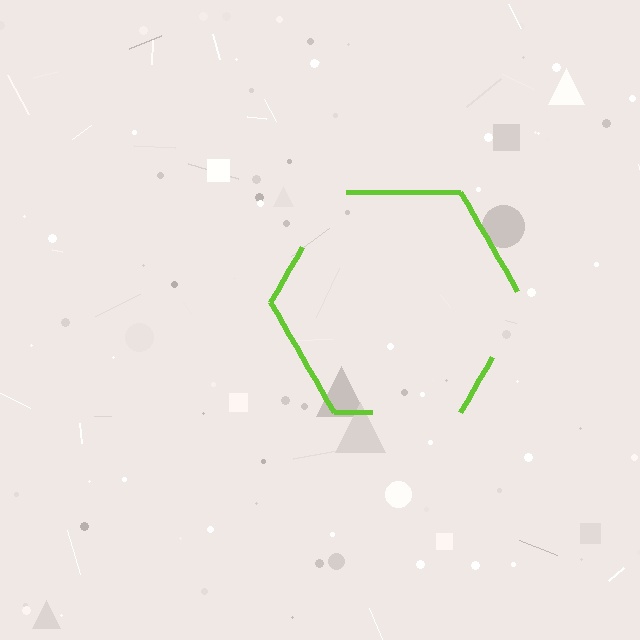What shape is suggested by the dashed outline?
The dashed outline suggests a hexagon.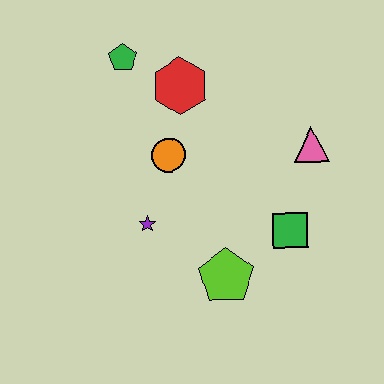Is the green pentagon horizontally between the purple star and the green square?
No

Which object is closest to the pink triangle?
The green square is closest to the pink triangle.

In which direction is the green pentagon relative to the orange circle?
The green pentagon is above the orange circle.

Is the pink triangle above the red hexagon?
No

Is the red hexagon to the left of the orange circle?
No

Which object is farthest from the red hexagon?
The lime pentagon is farthest from the red hexagon.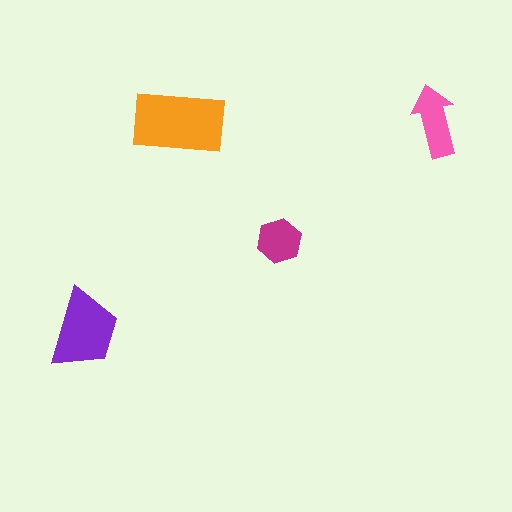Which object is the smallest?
The magenta hexagon.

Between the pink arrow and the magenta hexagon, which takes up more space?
The pink arrow.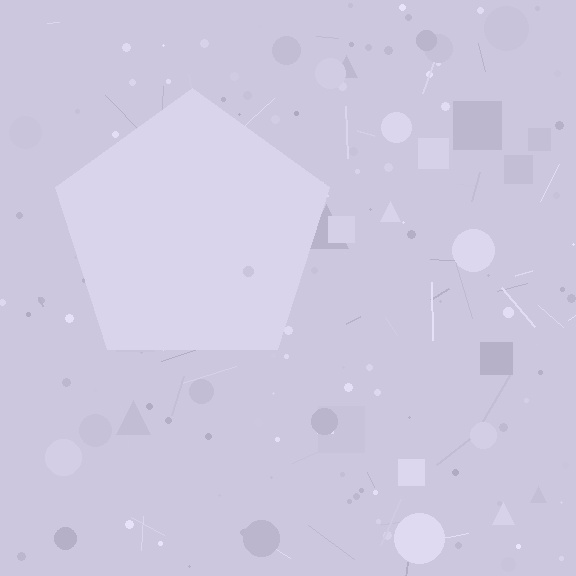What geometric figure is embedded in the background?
A pentagon is embedded in the background.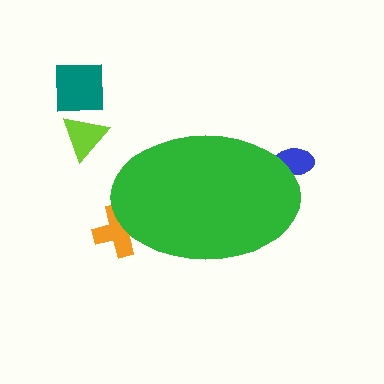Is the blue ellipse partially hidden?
Yes, the blue ellipse is partially hidden behind the green ellipse.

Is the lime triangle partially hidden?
No, the lime triangle is fully visible.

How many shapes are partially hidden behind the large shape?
2 shapes are partially hidden.